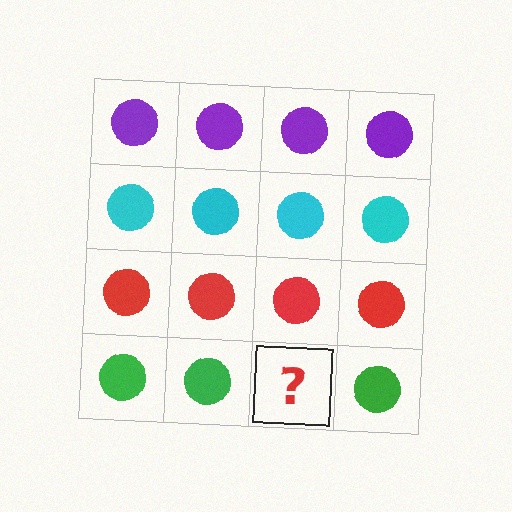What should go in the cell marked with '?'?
The missing cell should contain a green circle.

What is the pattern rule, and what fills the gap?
The rule is that each row has a consistent color. The gap should be filled with a green circle.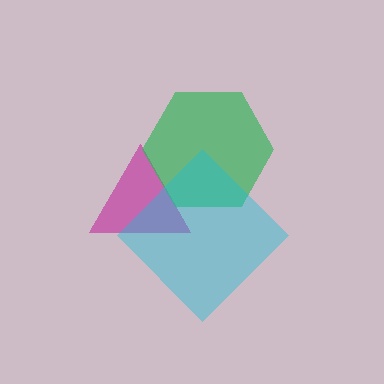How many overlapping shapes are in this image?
There are 3 overlapping shapes in the image.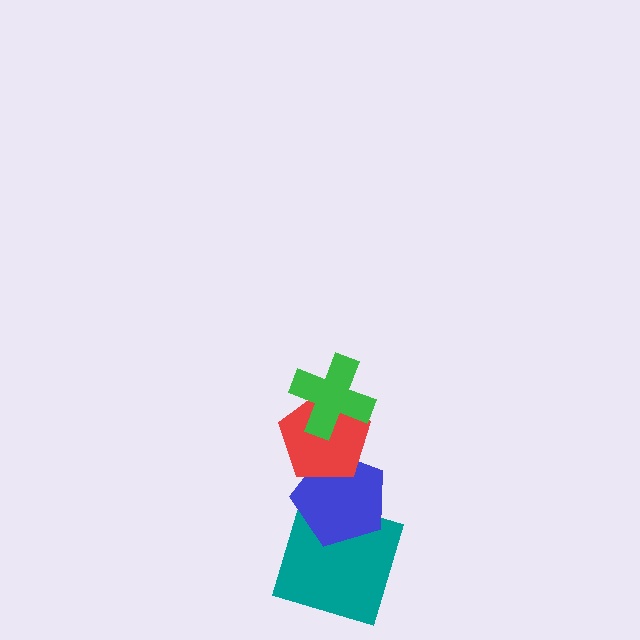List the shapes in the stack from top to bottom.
From top to bottom: the green cross, the red pentagon, the blue pentagon, the teal square.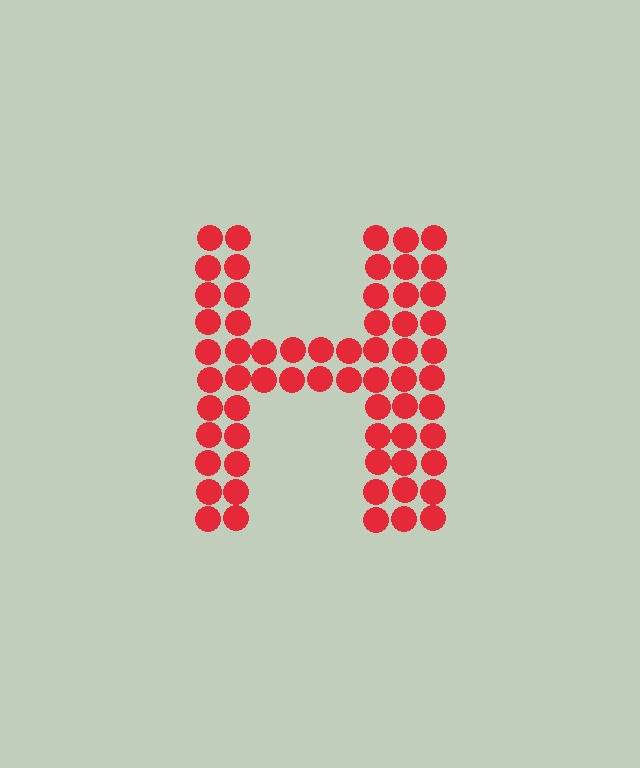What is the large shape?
The large shape is the letter H.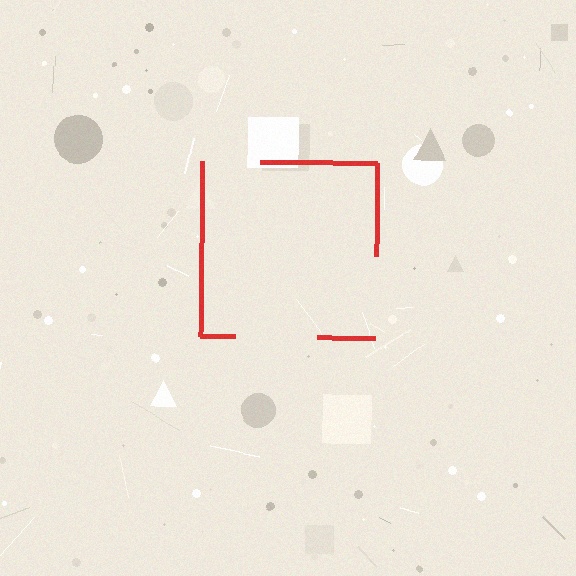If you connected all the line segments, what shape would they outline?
They would outline a square.